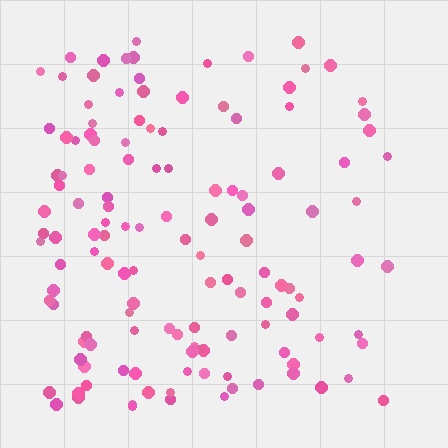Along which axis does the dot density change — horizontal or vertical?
Horizontal.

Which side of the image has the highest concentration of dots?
The left.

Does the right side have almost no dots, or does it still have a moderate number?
Still a moderate number, just noticeably fewer than the left.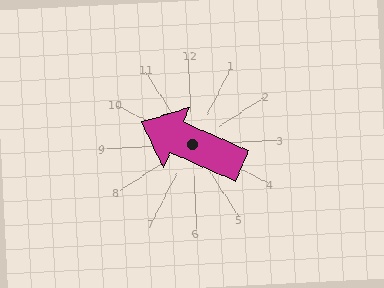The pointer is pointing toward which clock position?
Roughly 10 o'clock.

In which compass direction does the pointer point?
Northwest.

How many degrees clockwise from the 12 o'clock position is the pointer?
Approximately 296 degrees.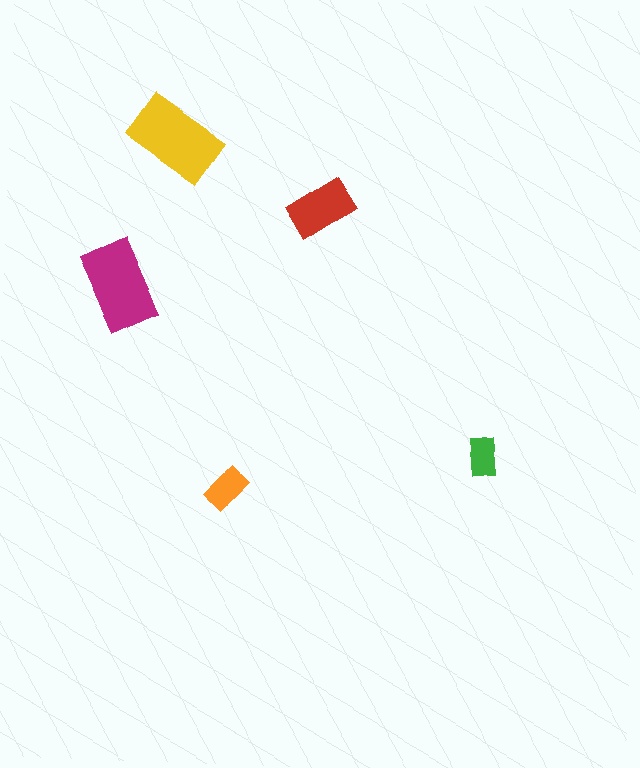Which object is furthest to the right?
The green rectangle is rightmost.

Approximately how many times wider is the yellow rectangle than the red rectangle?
About 1.5 times wider.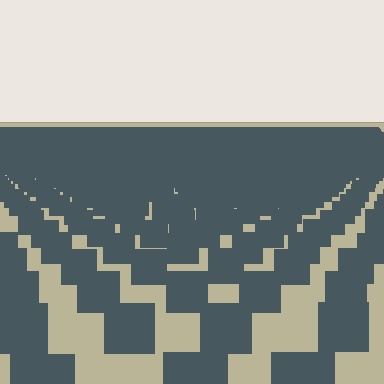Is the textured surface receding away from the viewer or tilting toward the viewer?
The surface is receding away from the viewer. Texture elements get smaller and denser toward the top.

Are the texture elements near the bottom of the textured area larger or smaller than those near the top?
Larger. Near the bottom, elements are closer to the viewer and appear at a bigger on-screen size.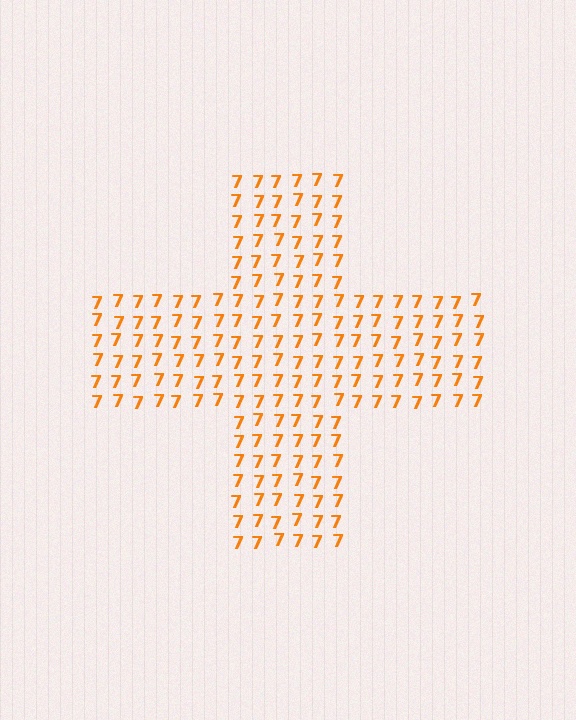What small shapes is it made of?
It is made of small digit 7's.